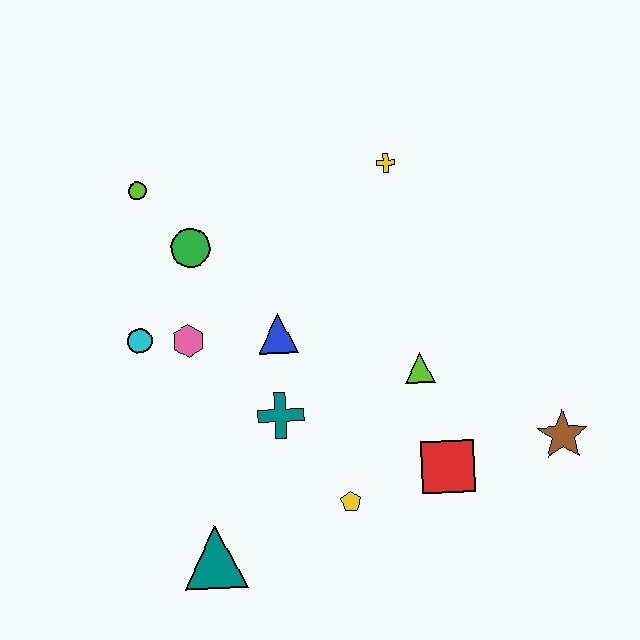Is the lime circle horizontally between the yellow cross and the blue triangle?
No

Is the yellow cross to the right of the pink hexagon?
Yes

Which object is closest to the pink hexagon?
The cyan circle is closest to the pink hexagon.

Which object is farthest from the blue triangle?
The brown star is farthest from the blue triangle.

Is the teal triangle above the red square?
No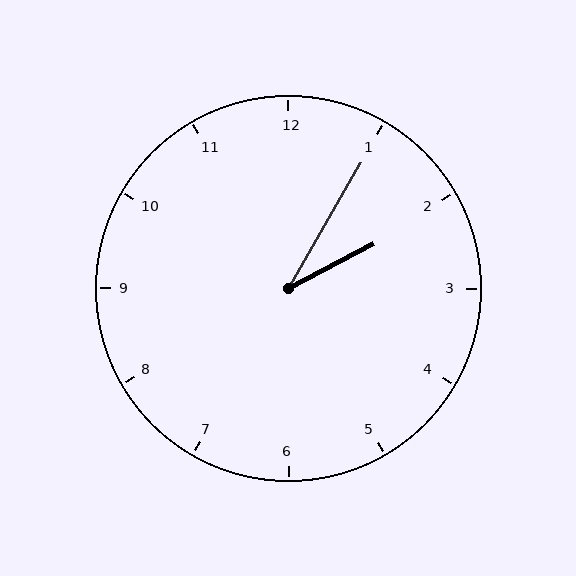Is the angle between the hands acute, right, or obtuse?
It is acute.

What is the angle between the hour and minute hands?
Approximately 32 degrees.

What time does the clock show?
2:05.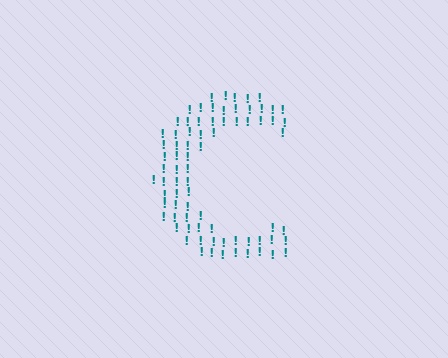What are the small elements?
The small elements are exclamation marks.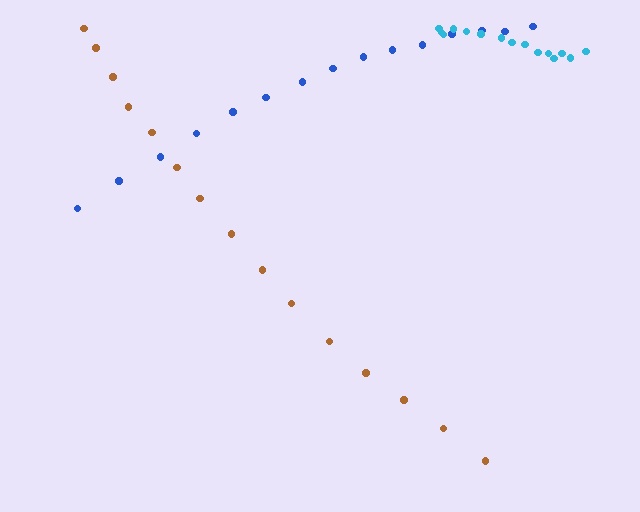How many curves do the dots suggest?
There are 3 distinct paths.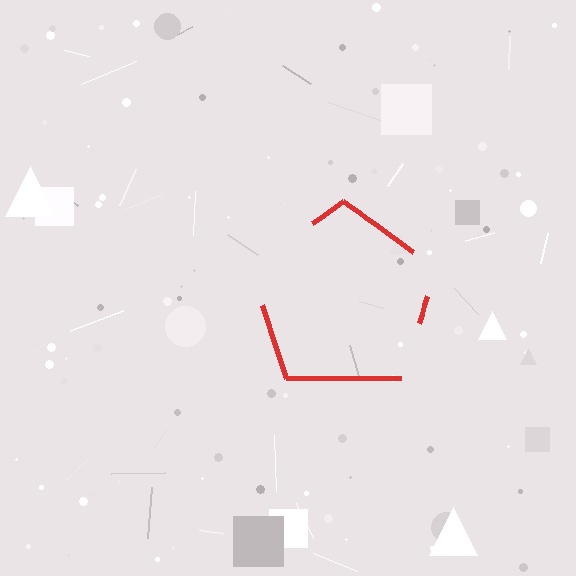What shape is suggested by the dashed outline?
The dashed outline suggests a pentagon.